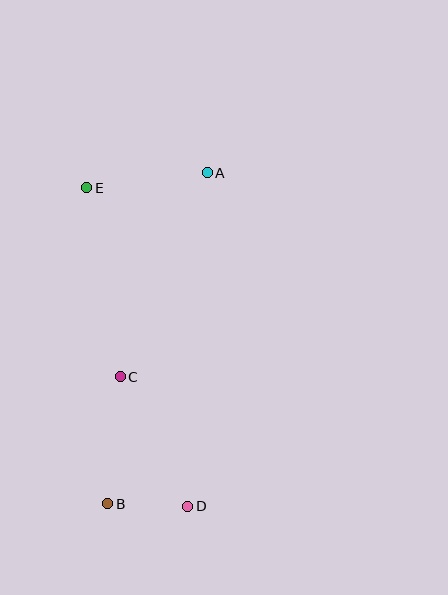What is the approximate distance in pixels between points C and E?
The distance between C and E is approximately 192 pixels.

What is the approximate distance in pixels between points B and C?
The distance between B and C is approximately 128 pixels.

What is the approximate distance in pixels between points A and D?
The distance between A and D is approximately 334 pixels.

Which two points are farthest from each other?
Points A and B are farthest from each other.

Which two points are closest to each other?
Points B and D are closest to each other.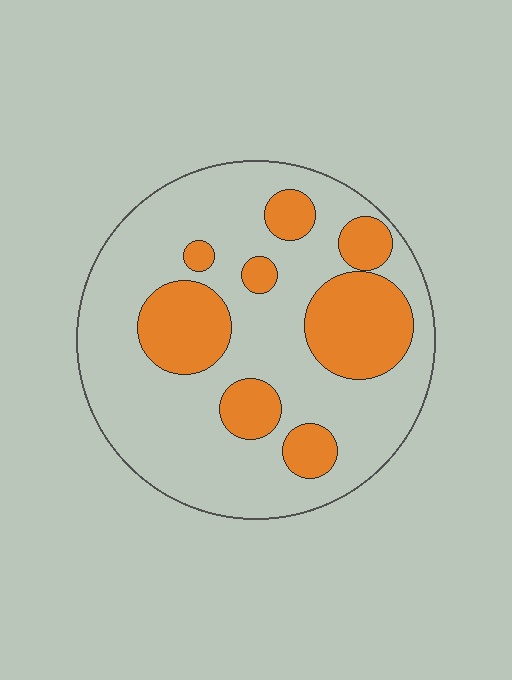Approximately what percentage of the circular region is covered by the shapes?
Approximately 30%.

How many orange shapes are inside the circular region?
8.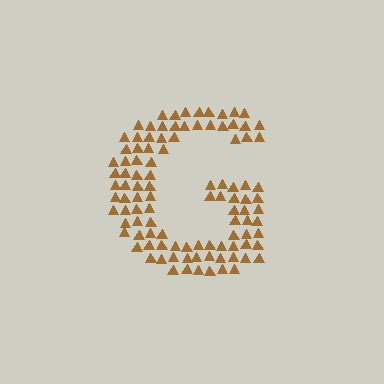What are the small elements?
The small elements are triangles.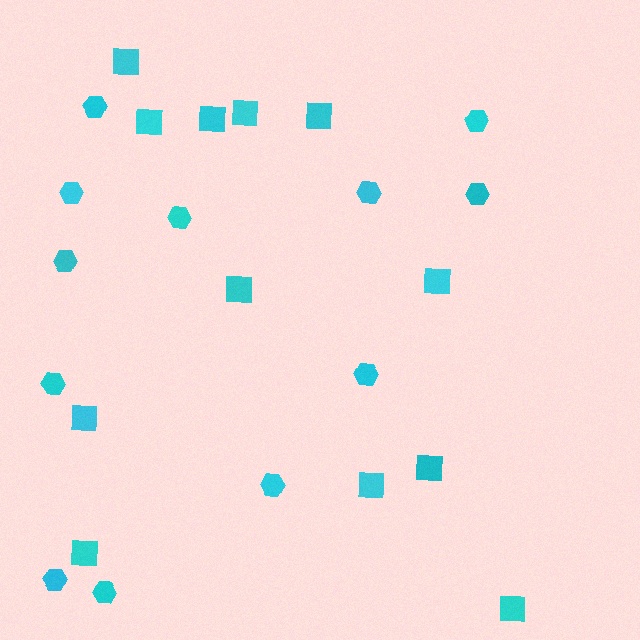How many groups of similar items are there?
There are 2 groups: one group of hexagons (12) and one group of squares (12).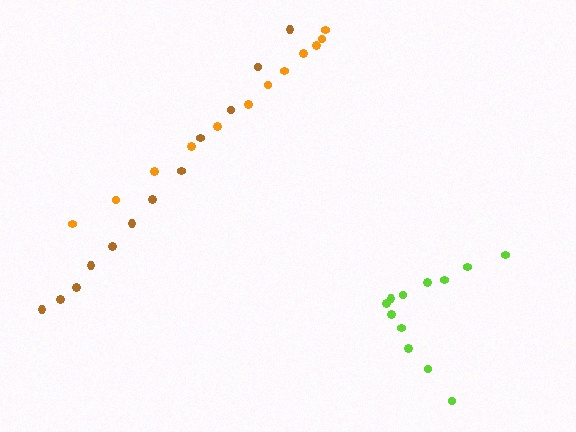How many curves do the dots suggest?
There are 3 distinct paths.